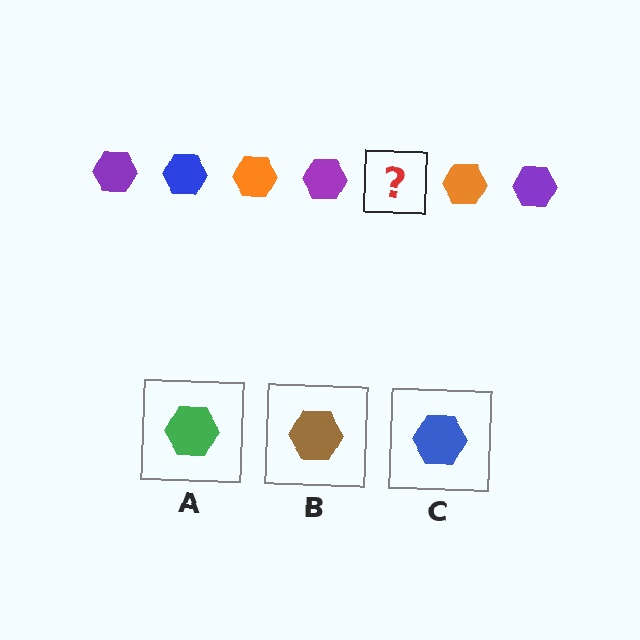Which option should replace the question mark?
Option C.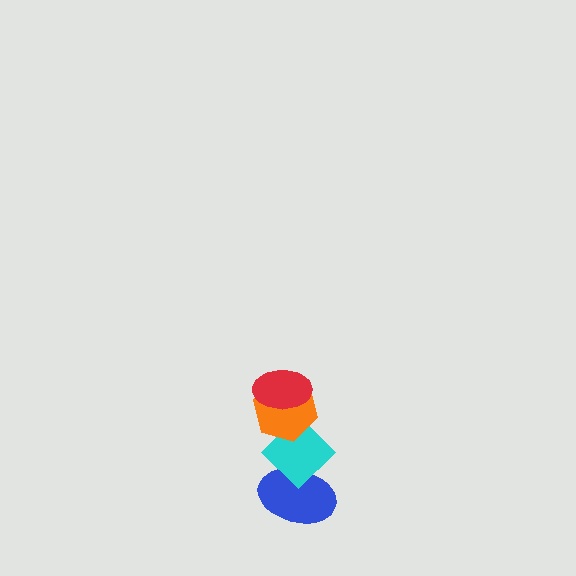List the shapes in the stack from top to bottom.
From top to bottom: the red ellipse, the orange hexagon, the cyan diamond, the blue ellipse.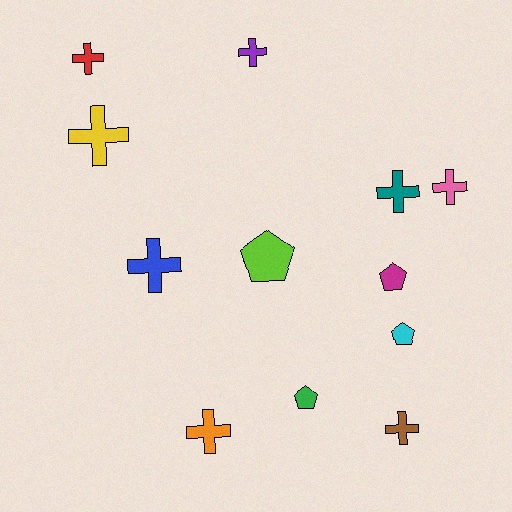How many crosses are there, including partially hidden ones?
There are 8 crosses.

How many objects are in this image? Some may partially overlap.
There are 12 objects.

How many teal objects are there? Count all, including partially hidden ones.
There is 1 teal object.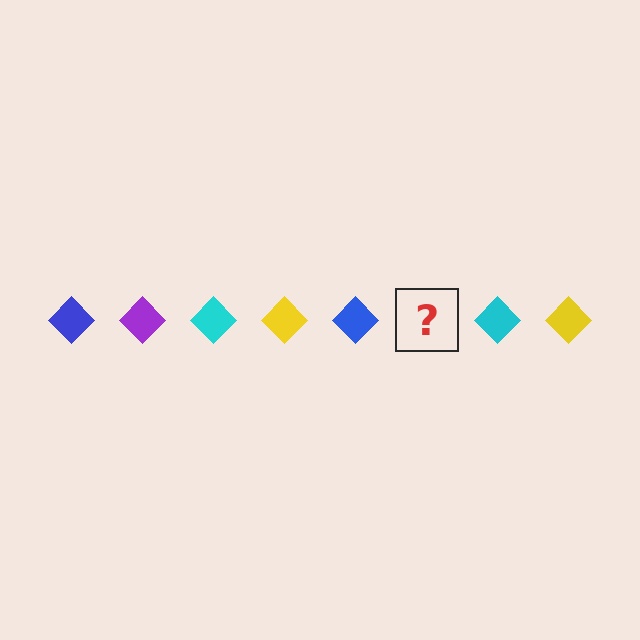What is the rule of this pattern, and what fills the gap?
The rule is that the pattern cycles through blue, purple, cyan, yellow diamonds. The gap should be filled with a purple diamond.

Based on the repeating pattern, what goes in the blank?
The blank should be a purple diamond.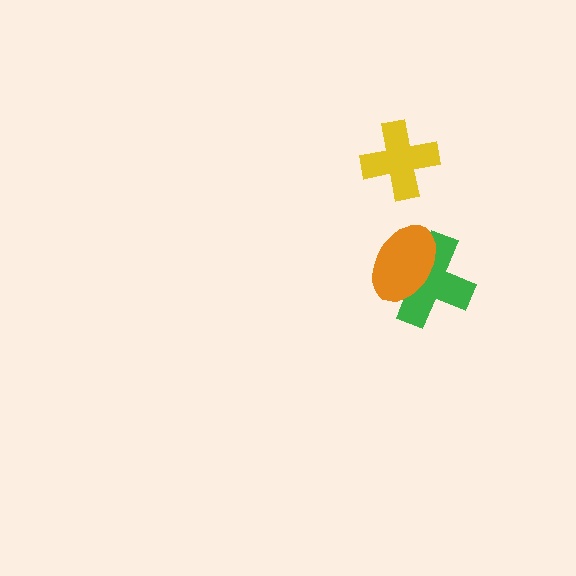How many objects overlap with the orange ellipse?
1 object overlaps with the orange ellipse.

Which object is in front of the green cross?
The orange ellipse is in front of the green cross.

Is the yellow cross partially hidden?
No, no other shape covers it.